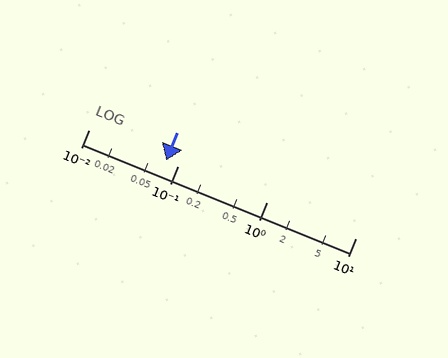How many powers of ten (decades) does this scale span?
The scale spans 3 decades, from 0.01 to 10.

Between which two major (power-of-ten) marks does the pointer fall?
The pointer is between 0.01 and 0.1.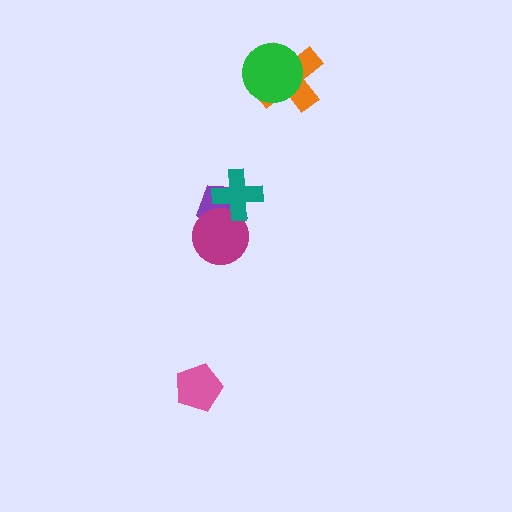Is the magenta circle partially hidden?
Yes, it is partially covered by another shape.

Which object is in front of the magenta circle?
The teal cross is in front of the magenta circle.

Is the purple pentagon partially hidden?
Yes, it is partially covered by another shape.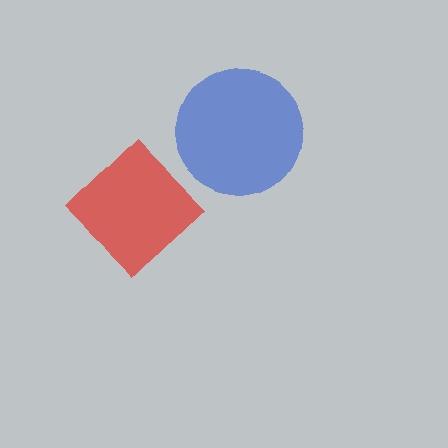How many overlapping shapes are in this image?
There are 2 overlapping shapes in the image.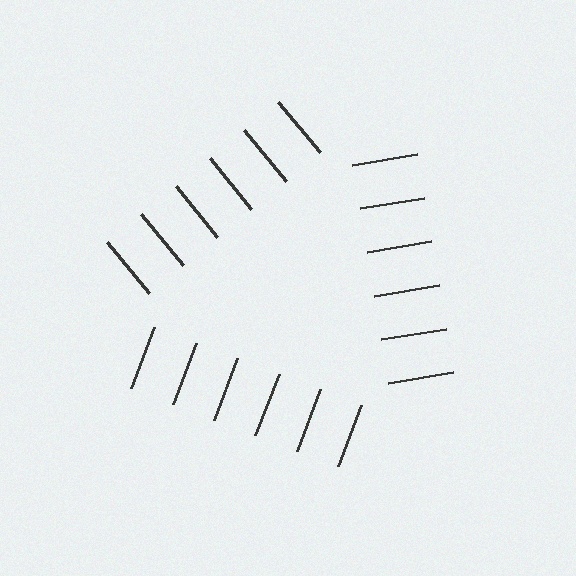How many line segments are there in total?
18 — 6 along each of the 3 edges.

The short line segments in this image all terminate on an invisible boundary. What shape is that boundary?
An illusory triangle — the line segments terminate on its edges but no continuous stroke is drawn.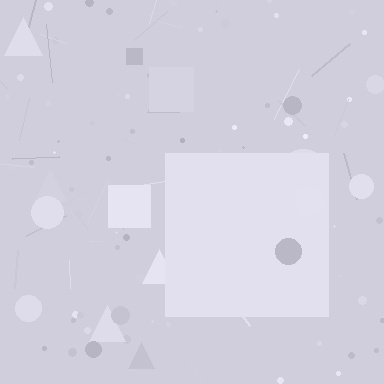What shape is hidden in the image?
A square is hidden in the image.